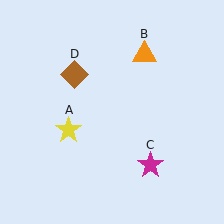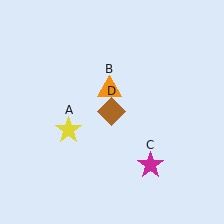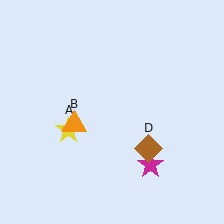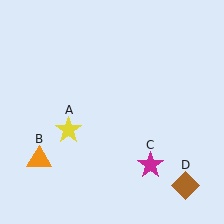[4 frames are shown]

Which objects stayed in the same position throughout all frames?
Yellow star (object A) and magenta star (object C) remained stationary.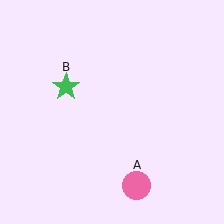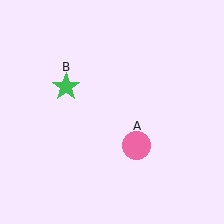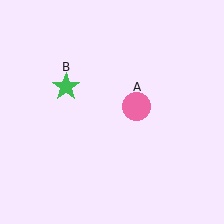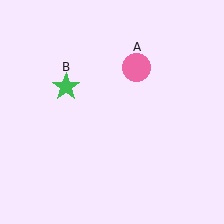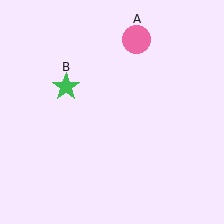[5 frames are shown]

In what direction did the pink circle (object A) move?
The pink circle (object A) moved up.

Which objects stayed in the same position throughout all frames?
Green star (object B) remained stationary.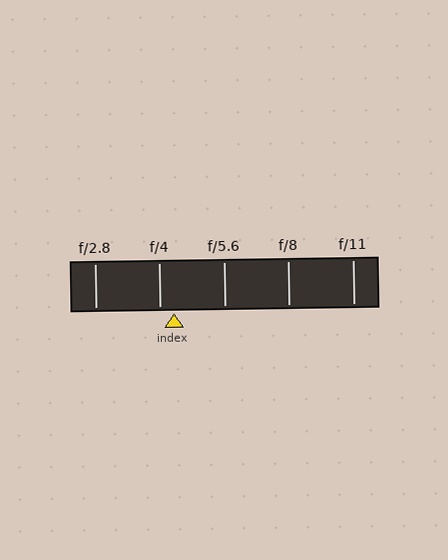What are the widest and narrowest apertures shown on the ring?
The widest aperture shown is f/2.8 and the narrowest is f/11.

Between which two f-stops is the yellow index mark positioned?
The index mark is between f/4 and f/5.6.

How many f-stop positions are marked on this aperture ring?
There are 5 f-stop positions marked.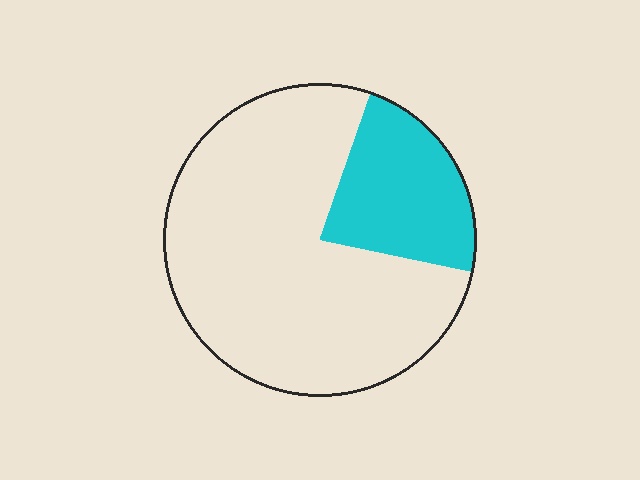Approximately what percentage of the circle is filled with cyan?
Approximately 25%.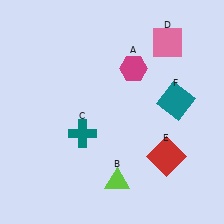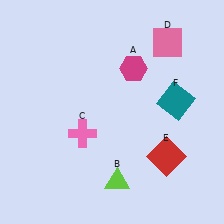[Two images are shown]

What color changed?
The cross (C) changed from teal in Image 1 to pink in Image 2.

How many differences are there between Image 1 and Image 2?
There is 1 difference between the two images.